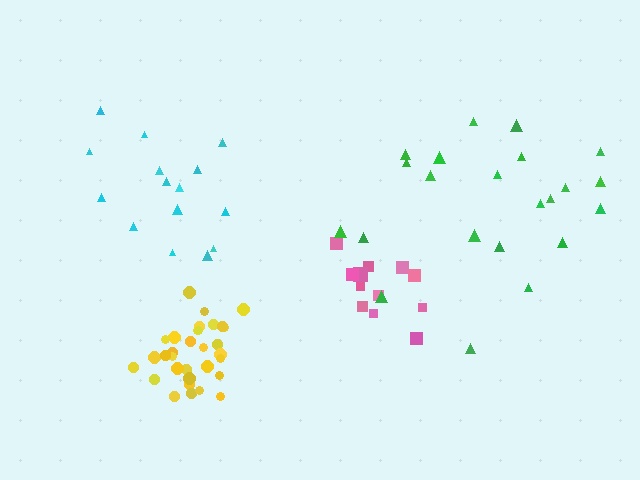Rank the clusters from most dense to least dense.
yellow, pink, green, cyan.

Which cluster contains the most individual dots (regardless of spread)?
Yellow (32).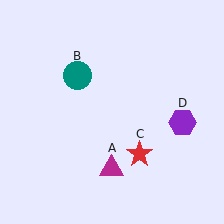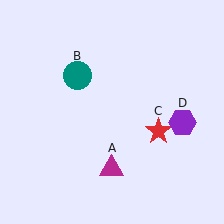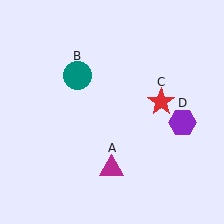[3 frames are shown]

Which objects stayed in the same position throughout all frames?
Magenta triangle (object A) and teal circle (object B) and purple hexagon (object D) remained stationary.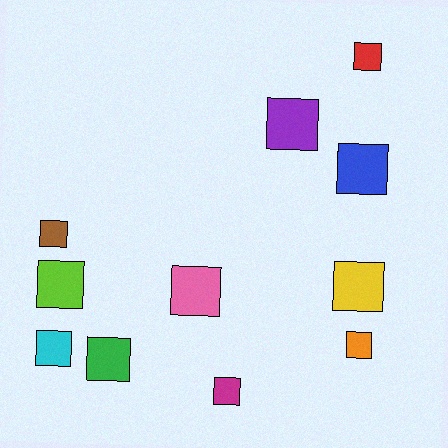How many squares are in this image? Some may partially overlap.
There are 11 squares.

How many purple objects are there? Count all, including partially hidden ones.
There is 1 purple object.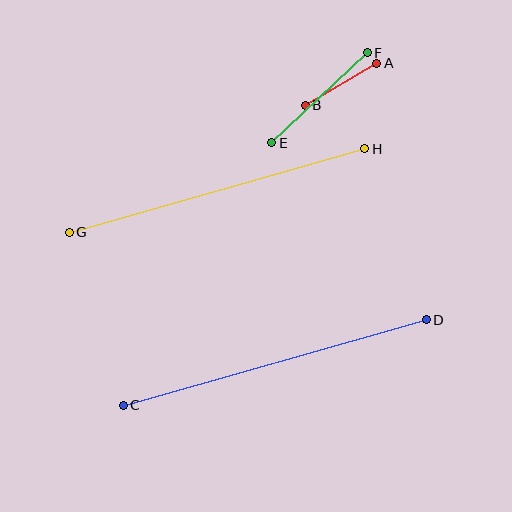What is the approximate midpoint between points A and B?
The midpoint is at approximately (341, 84) pixels.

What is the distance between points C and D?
The distance is approximately 315 pixels.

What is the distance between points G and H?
The distance is approximately 307 pixels.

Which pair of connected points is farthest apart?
Points C and D are farthest apart.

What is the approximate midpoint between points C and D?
The midpoint is at approximately (275, 363) pixels.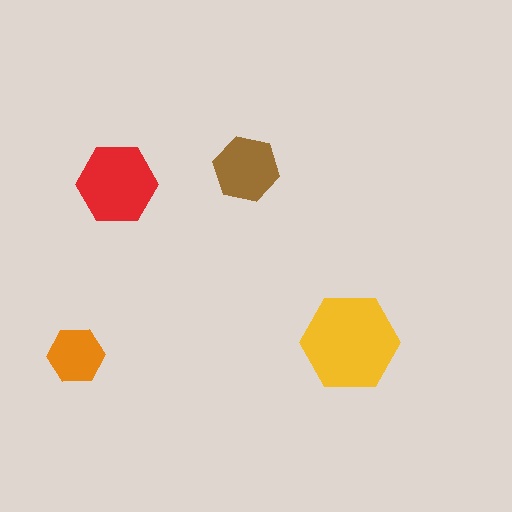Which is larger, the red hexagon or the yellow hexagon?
The yellow one.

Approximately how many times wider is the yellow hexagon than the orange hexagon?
About 1.5 times wider.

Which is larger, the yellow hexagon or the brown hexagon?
The yellow one.